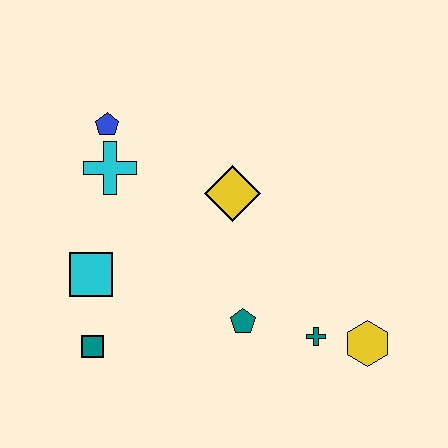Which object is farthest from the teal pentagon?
The blue pentagon is farthest from the teal pentagon.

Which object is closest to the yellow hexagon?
The teal cross is closest to the yellow hexagon.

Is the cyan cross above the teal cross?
Yes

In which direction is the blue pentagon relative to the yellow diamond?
The blue pentagon is to the left of the yellow diamond.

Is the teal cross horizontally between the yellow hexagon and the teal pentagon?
Yes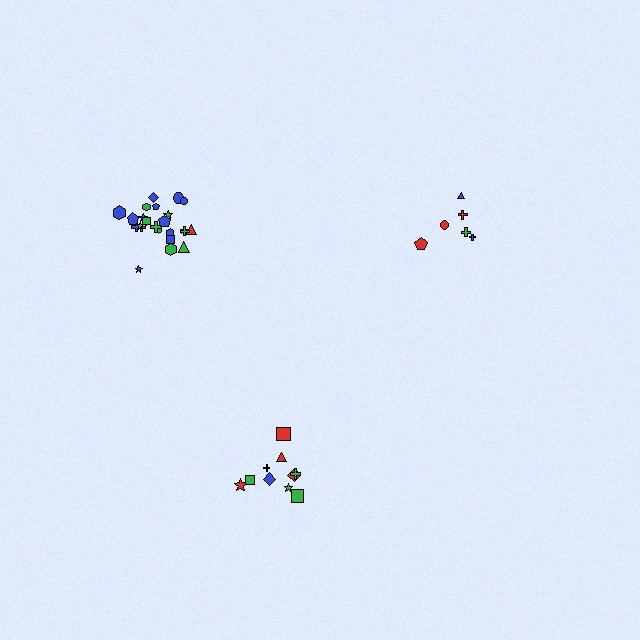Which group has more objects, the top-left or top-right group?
The top-left group.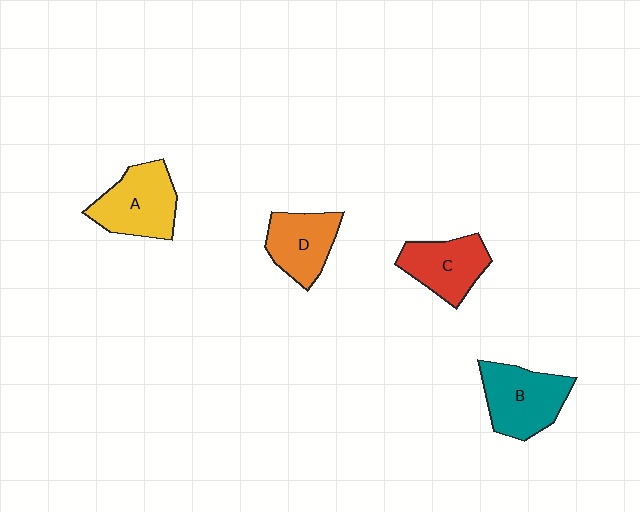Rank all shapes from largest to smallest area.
From largest to smallest: B (teal), A (yellow), C (red), D (orange).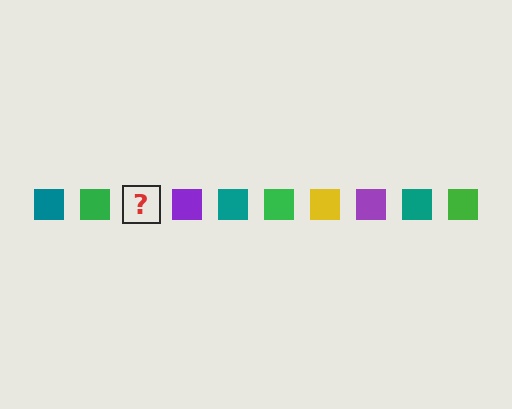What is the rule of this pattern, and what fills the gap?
The rule is that the pattern cycles through teal, green, yellow, purple squares. The gap should be filled with a yellow square.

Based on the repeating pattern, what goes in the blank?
The blank should be a yellow square.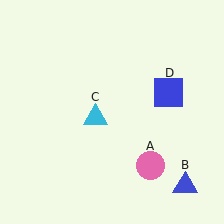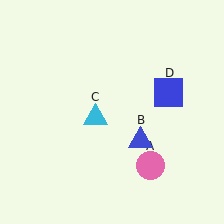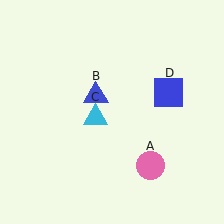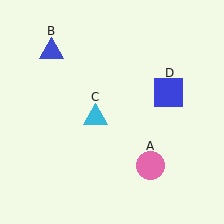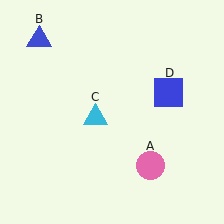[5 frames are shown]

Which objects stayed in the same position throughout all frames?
Pink circle (object A) and cyan triangle (object C) and blue square (object D) remained stationary.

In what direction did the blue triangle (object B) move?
The blue triangle (object B) moved up and to the left.